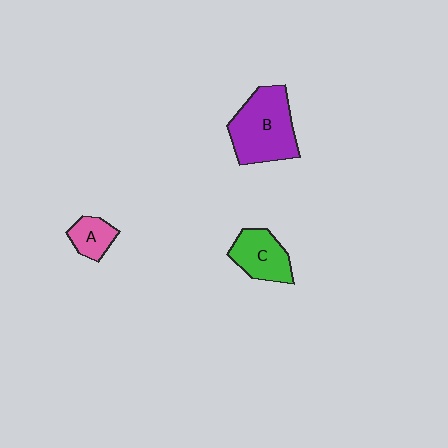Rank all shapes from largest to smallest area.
From largest to smallest: B (purple), C (green), A (pink).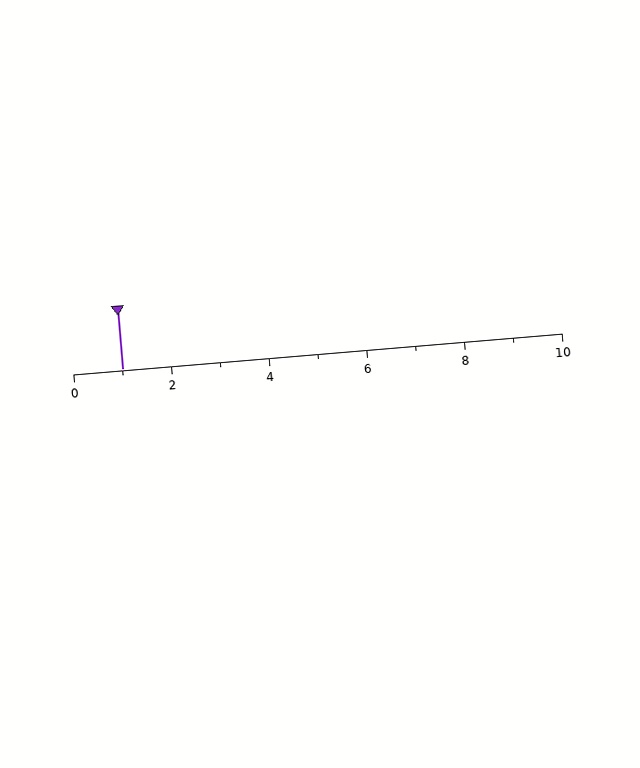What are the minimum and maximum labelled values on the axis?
The axis runs from 0 to 10.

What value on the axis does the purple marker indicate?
The marker indicates approximately 1.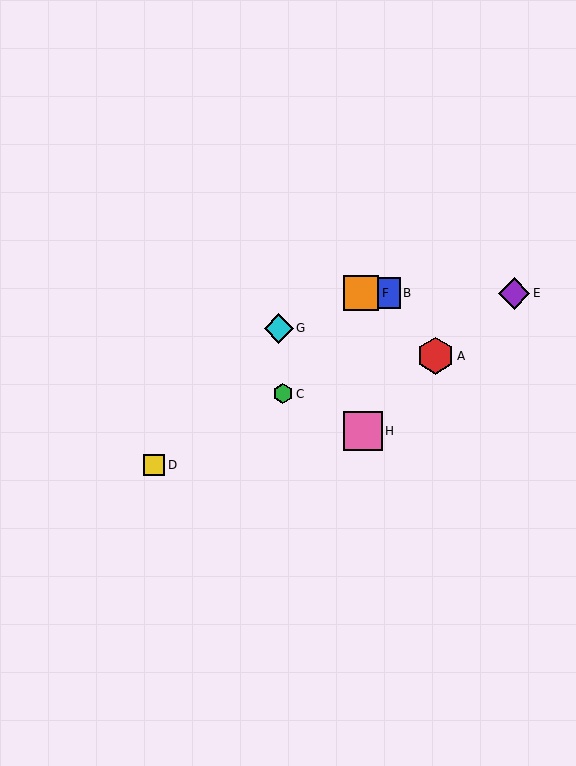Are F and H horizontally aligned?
No, F is at y≈293 and H is at y≈431.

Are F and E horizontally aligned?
Yes, both are at y≈293.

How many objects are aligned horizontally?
3 objects (B, E, F) are aligned horizontally.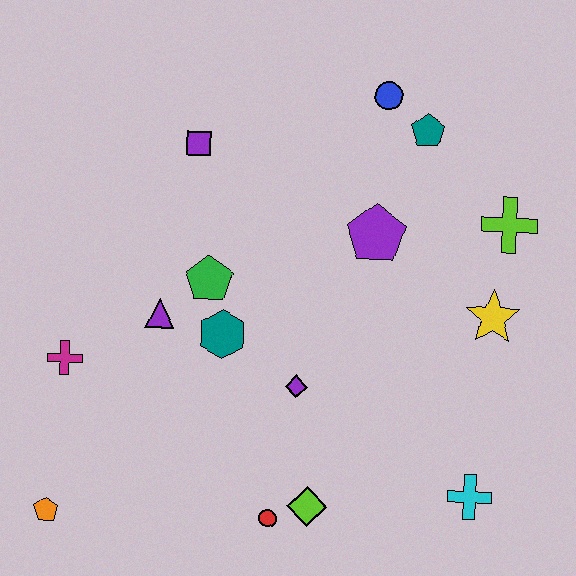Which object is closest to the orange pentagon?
The magenta cross is closest to the orange pentagon.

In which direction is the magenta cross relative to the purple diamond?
The magenta cross is to the left of the purple diamond.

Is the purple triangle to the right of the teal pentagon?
No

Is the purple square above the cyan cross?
Yes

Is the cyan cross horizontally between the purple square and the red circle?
No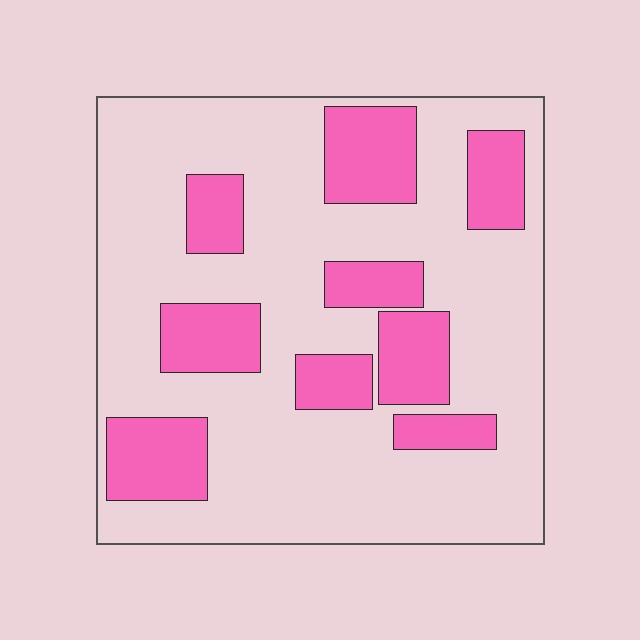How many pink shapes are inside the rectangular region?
9.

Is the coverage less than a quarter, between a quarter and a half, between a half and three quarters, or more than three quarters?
Between a quarter and a half.